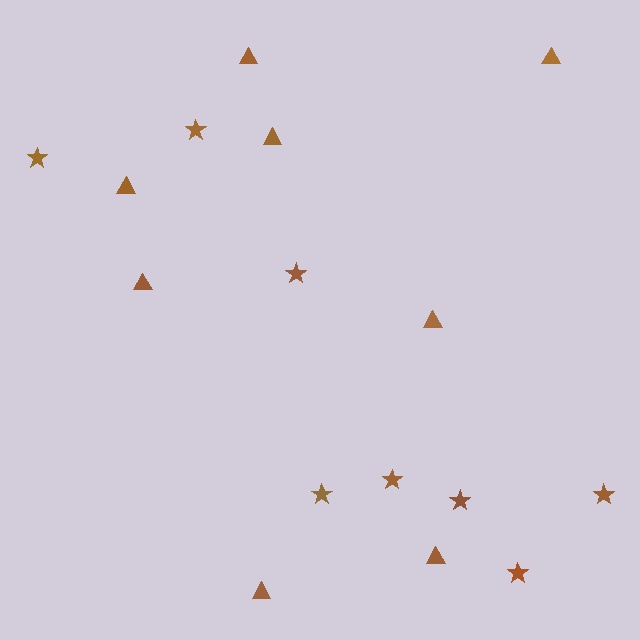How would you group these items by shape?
There are 2 groups: one group of triangles (8) and one group of stars (8).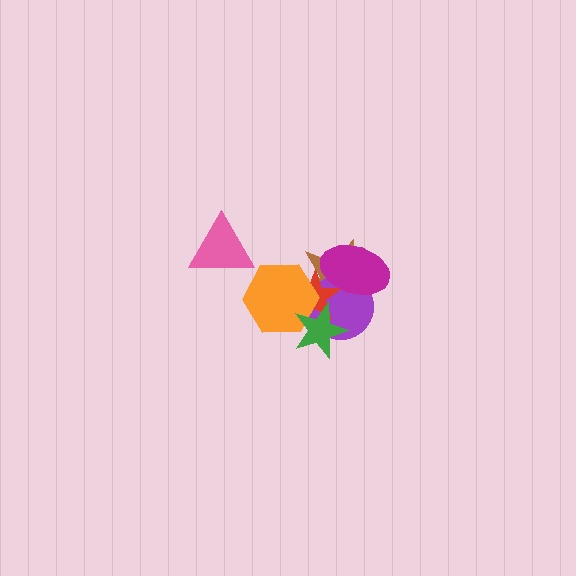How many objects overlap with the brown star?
5 objects overlap with the brown star.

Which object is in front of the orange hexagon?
The green star is in front of the orange hexagon.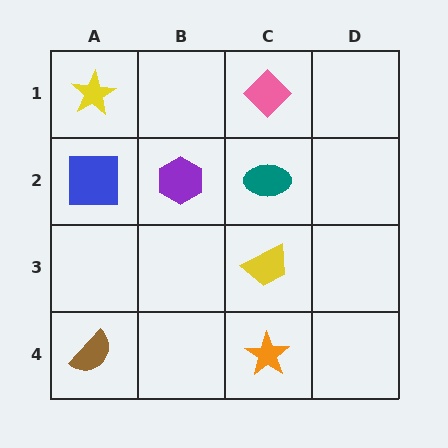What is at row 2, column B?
A purple hexagon.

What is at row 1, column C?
A pink diamond.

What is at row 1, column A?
A yellow star.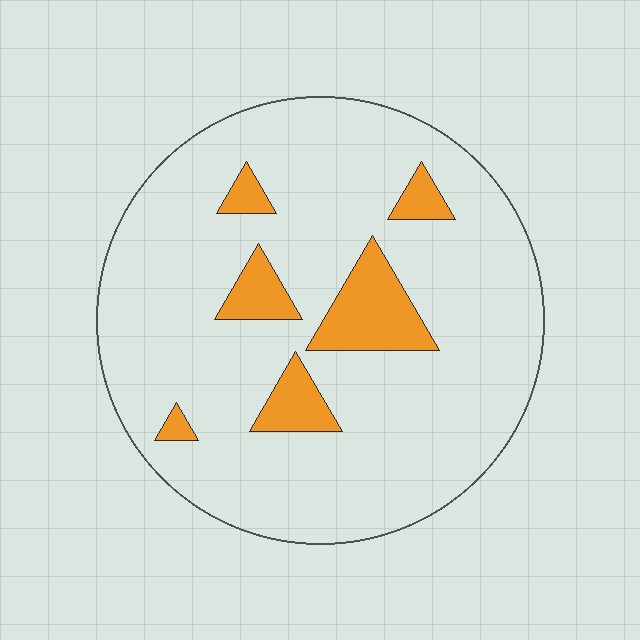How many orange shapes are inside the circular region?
6.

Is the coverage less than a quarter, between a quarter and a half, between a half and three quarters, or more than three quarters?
Less than a quarter.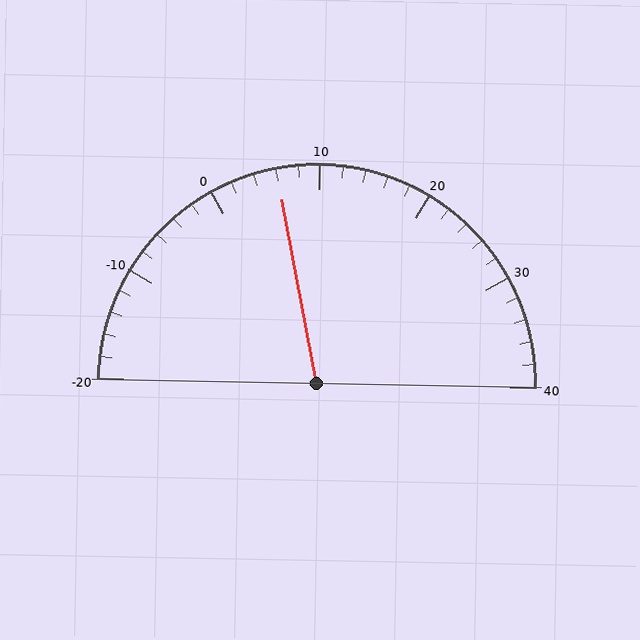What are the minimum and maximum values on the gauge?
The gauge ranges from -20 to 40.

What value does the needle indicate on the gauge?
The needle indicates approximately 6.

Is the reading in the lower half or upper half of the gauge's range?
The reading is in the lower half of the range (-20 to 40).